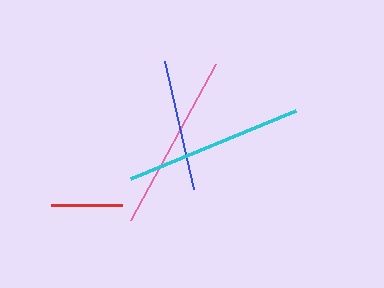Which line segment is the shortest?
The red line is the shortest at approximately 71 pixels.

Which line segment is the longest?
The pink line is the longest at approximately 178 pixels.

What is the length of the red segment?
The red segment is approximately 71 pixels long.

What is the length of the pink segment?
The pink segment is approximately 178 pixels long.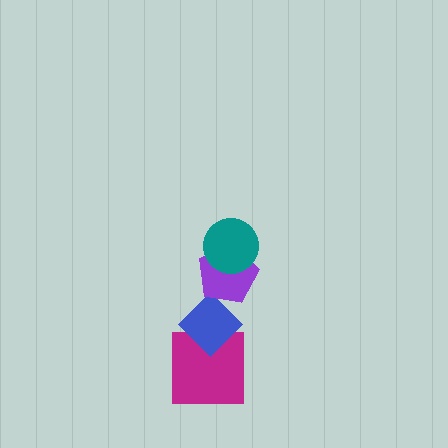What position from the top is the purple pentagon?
The purple pentagon is 2nd from the top.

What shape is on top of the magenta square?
The blue diamond is on top of the magenta square.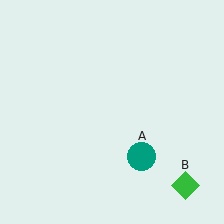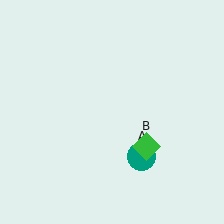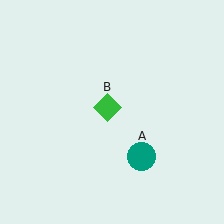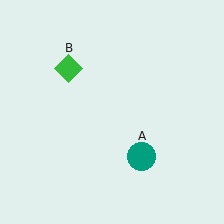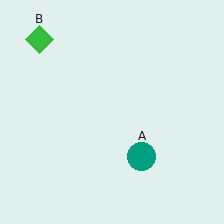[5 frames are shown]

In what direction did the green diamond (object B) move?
The green diamond (object B) moved up and to the left.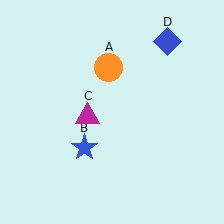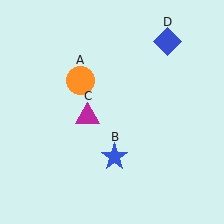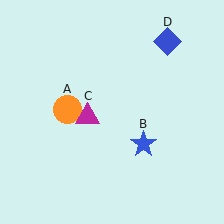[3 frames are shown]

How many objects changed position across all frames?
2 objects changed position: orange circle (object A), blue star (object B).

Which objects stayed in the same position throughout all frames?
Magenta triangle (object C) and blue diamond (object D) remained stationary.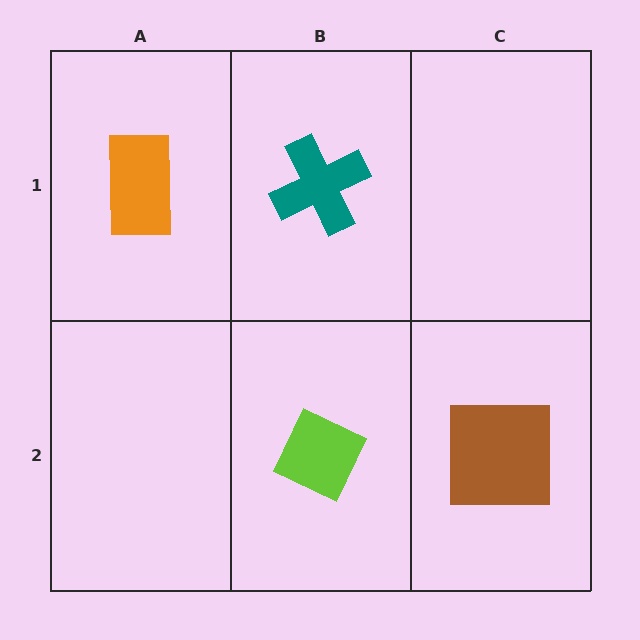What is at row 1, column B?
A teal cross.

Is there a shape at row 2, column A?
No, that cell is empty.